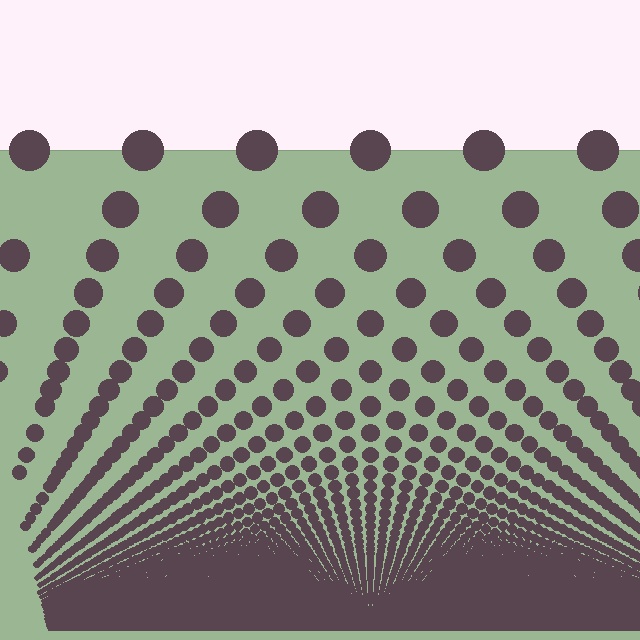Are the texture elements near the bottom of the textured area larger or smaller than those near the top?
Smaller. The gradient is inverted — elements near the bottom are smaller and denser.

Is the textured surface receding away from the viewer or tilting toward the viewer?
The surface appears to tilt toward the viewer. Texture elements get larger and sparser toward the top.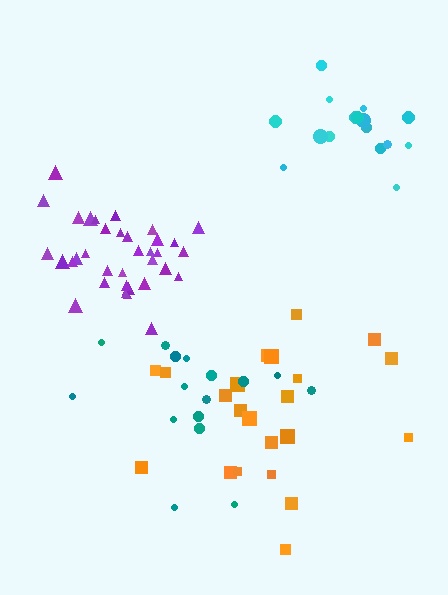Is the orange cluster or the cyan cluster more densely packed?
Cyan.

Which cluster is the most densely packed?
Purple.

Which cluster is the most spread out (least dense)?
Teal.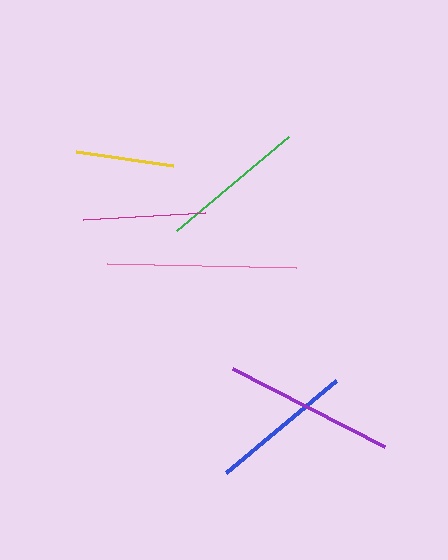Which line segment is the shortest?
The yellow line is the shortest at approximately 98 pixels.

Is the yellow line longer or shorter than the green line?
The green line is longer than the yellow line.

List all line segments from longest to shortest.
From longest to shortest: pink, purple, green, blue, magenta, yellow.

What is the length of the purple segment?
The purple segment is approximately 171 pixels long.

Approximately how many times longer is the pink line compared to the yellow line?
The pink line is approximately 1.9 times the length of the yellow line.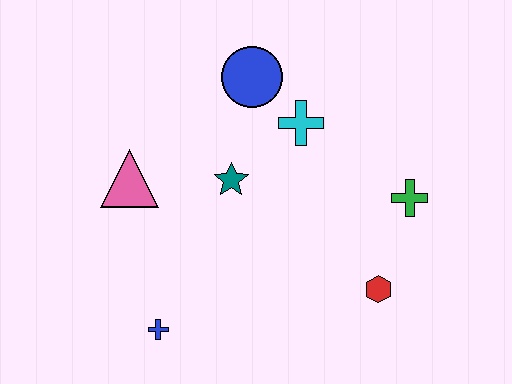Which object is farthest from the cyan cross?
The blue cross is farthest from the cyan cross.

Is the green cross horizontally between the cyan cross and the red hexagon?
No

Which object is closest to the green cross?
The red hexagon is closest to the green cross.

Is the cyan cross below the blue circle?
Yes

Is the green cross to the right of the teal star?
Yes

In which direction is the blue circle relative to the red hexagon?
The blue circle is above the red hexagon.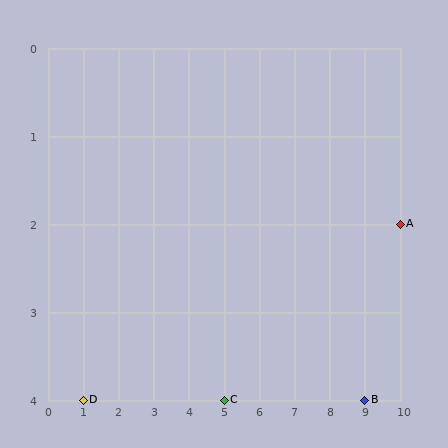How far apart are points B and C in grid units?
Points B and C are 4 columns apart.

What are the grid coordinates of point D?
Point D is at grid coordinates (1, 4).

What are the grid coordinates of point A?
Point A is at grid coordinates (10, 2).